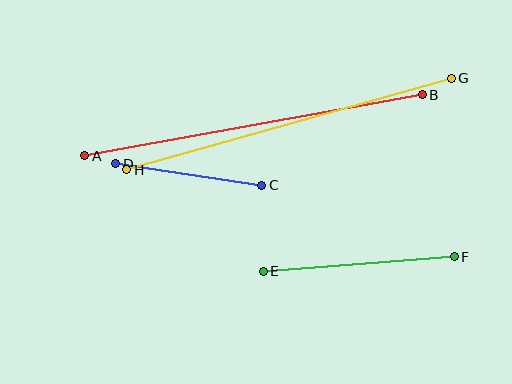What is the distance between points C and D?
The distance is approximately 147 pixels.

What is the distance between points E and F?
The distance is approximately 192 pixels.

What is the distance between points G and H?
The distance is approximately 337 pixels.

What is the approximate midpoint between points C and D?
The midpoint is at approximately (189, 174) pixels.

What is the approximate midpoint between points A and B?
The midpoint is at approximately (254, 125) pixels.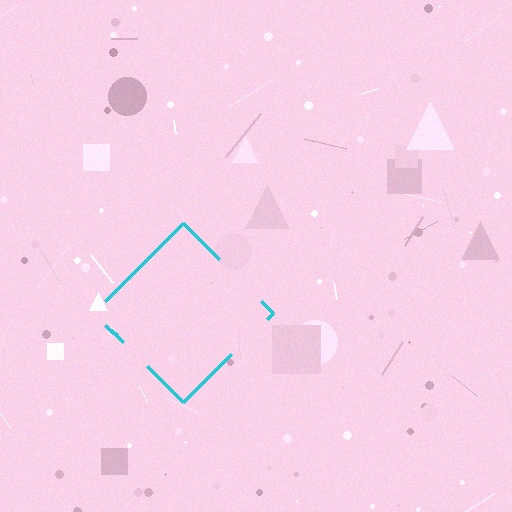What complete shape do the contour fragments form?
The contour fragments form a diamond.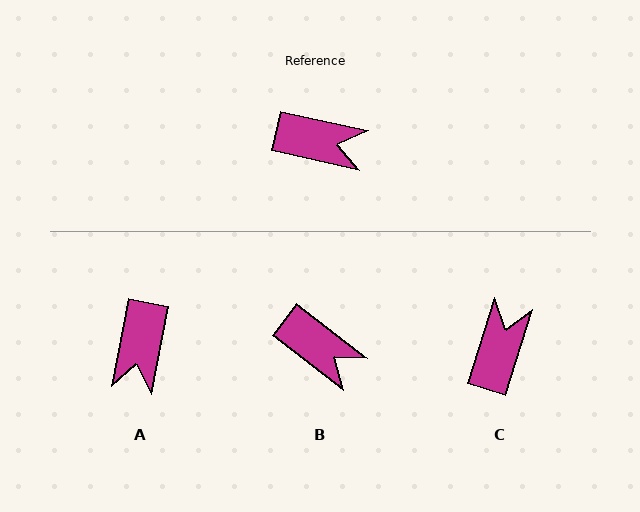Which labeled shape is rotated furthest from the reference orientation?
A, about 88 degrees away.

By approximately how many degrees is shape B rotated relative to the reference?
Approximately 25 degrees clockwise.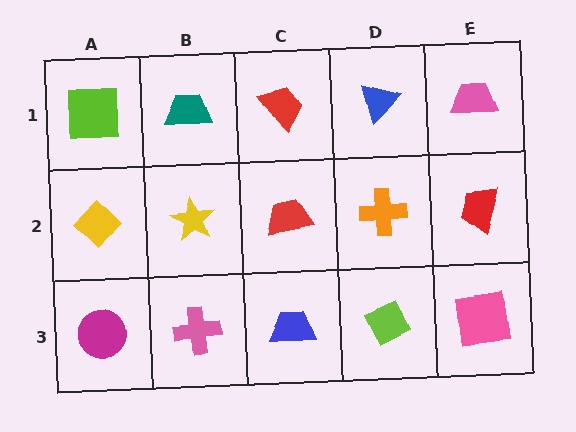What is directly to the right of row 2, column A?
A yellow star.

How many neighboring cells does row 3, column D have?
3.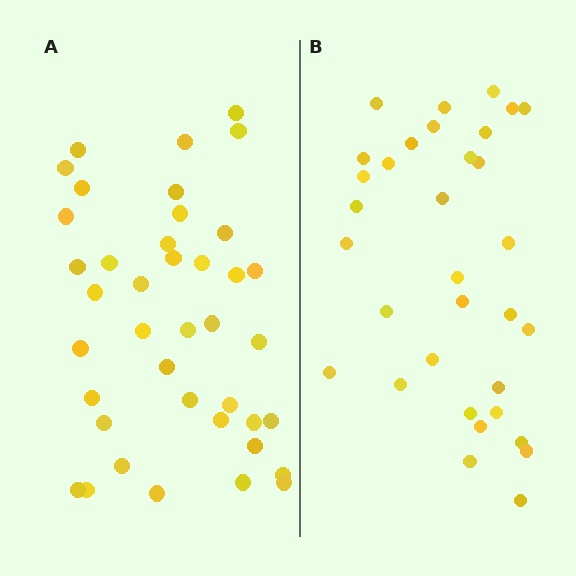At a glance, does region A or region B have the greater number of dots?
Region A (the left region) has more dots.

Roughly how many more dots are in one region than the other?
Region A has roughly 8 or so more dots than region B.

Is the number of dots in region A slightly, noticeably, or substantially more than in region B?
Region A has only slightly more — the two regions are fairly close. The ratio is roughly 1.2 to 1.